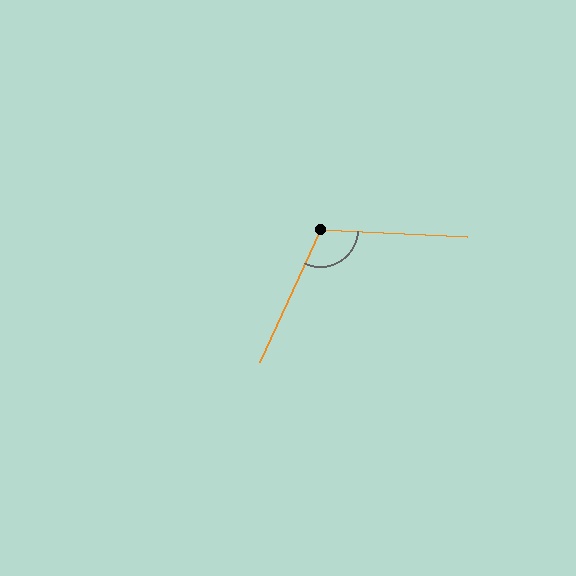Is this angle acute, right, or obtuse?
It is obtuse.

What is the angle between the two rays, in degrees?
Approximately 112 degrees.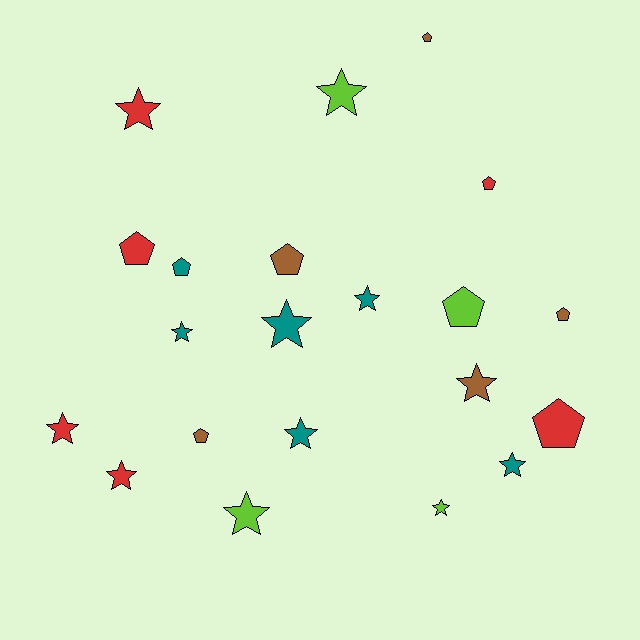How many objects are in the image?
There are 21 objects.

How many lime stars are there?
There are 3 lime stars.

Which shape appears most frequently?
Star, with 12 objects.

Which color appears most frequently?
Teal, with 6 objects.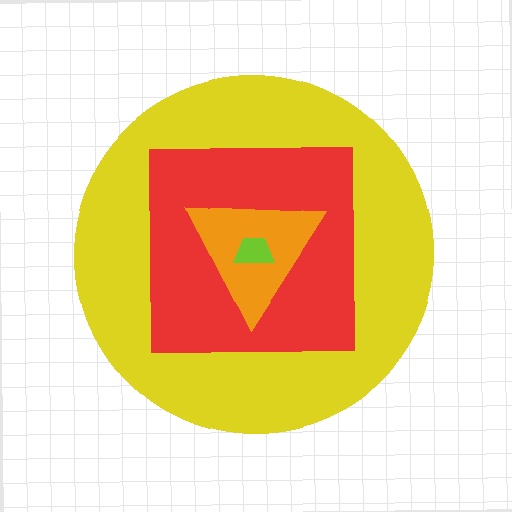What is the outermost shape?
The yellow circle.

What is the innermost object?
The lime trapezoid.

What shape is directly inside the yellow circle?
The red square.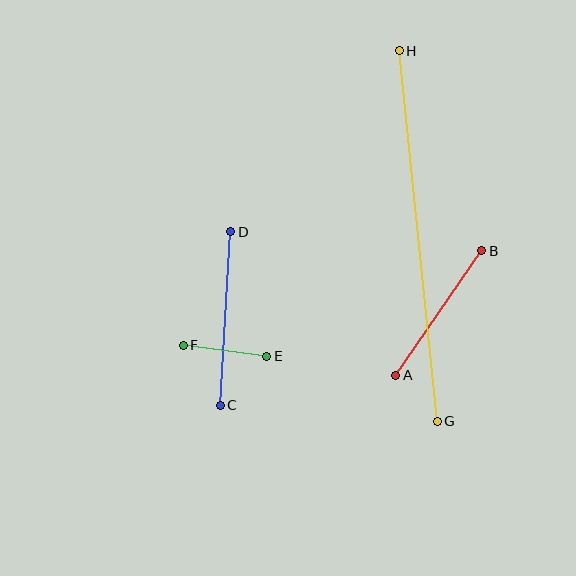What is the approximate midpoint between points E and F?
The midpoint is at approximately (225, 351) pixels.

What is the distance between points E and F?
The distance is approximately 84 pixels.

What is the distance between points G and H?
The distance is approximately 372 pixels.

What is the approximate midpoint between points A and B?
The midpoint is at approximately (439, 313) pixels.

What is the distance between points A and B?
The distance is approximately 152 pixels.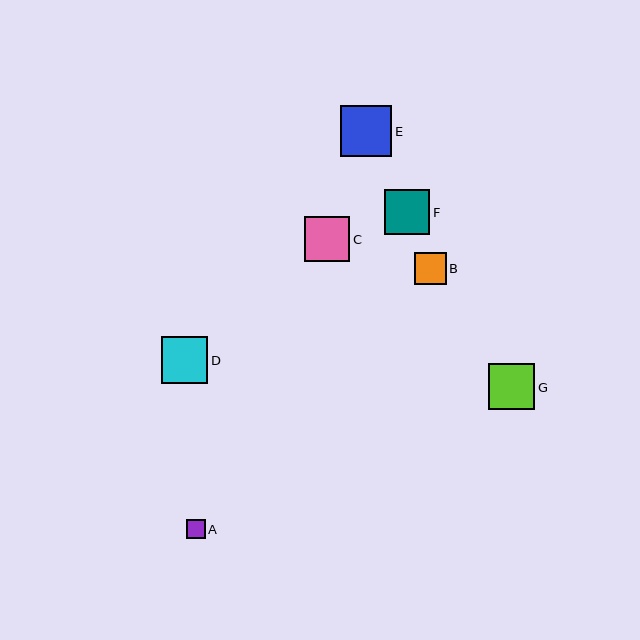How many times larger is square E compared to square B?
Square E is approximately 1.6 times the size of square B.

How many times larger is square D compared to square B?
Square D is approximately 1.5 times the size of square B.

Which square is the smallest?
Square A is the smallest with a size of approximately 19 pixels.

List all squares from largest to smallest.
From largest to smallest: E, D, G, C, F, B, A.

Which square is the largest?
Square E is the largest with a size of approximately 51 pixels.